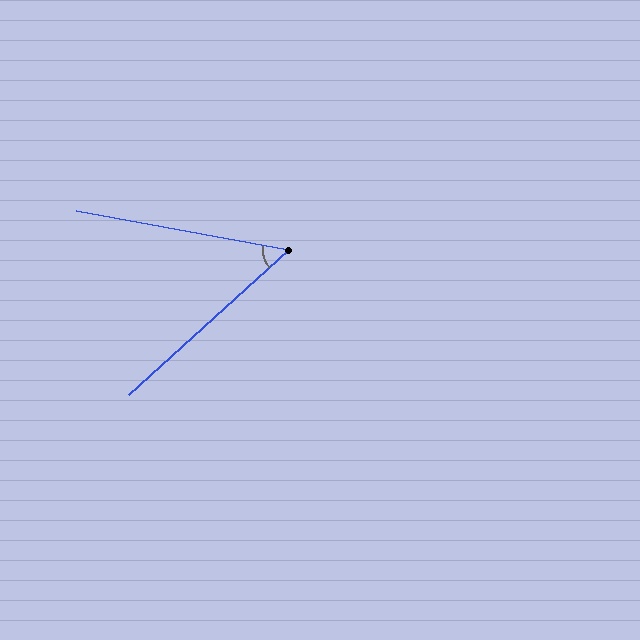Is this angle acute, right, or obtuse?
It is acute.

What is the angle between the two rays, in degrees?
Approximately 52 degrees.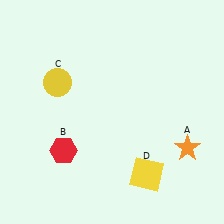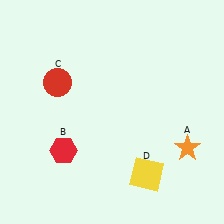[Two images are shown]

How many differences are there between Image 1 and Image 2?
There is 1 difference between the two images.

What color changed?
The circle (C) changed from yellow in Image 1 to red in Image 2.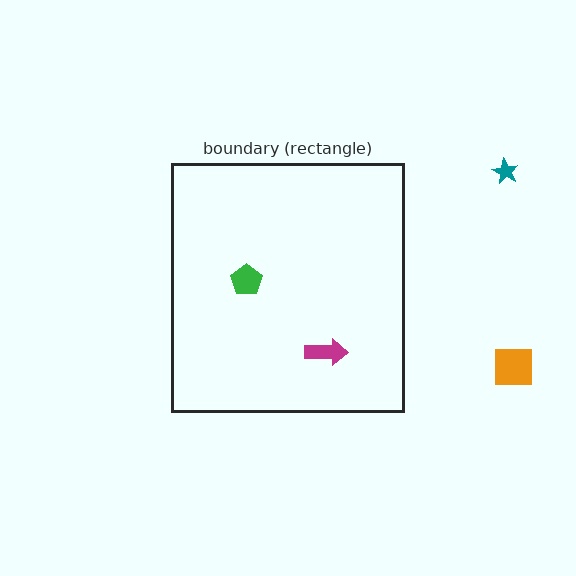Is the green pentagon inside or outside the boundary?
Inside.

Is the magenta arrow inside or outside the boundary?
Inside.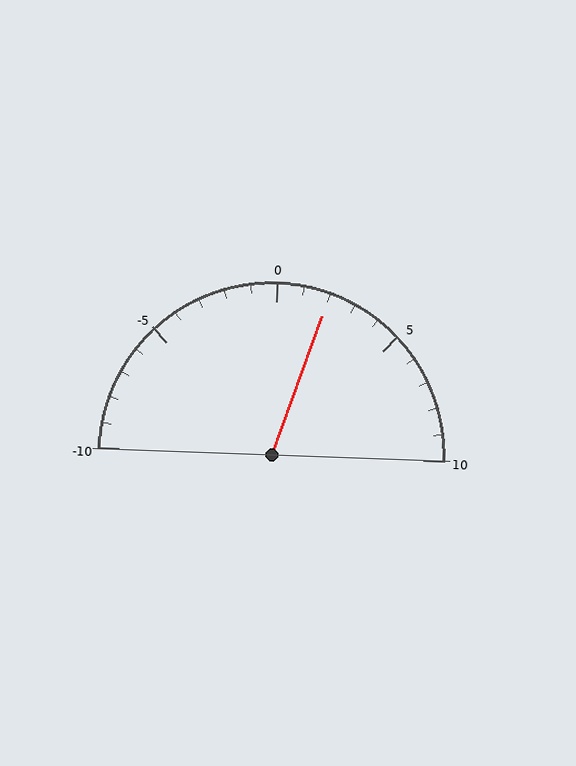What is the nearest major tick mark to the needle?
The nearest major tick mark is 0.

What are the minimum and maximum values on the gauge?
The gauge ranges from -10 to 10.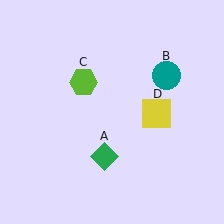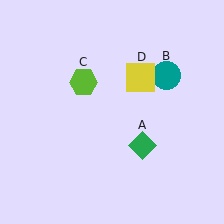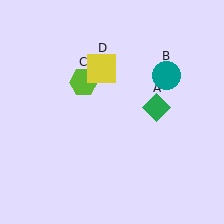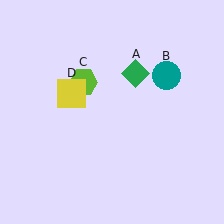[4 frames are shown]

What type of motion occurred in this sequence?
The green diamond (object A), yellow square (object D) rotated counterclockwise around the center of the scene.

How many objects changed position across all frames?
2 objects changed position: green diamond (object A), yellow square (object D).